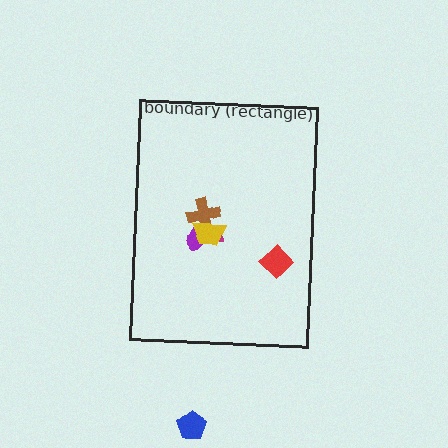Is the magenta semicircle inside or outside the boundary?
Inside.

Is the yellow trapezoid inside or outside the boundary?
Inside.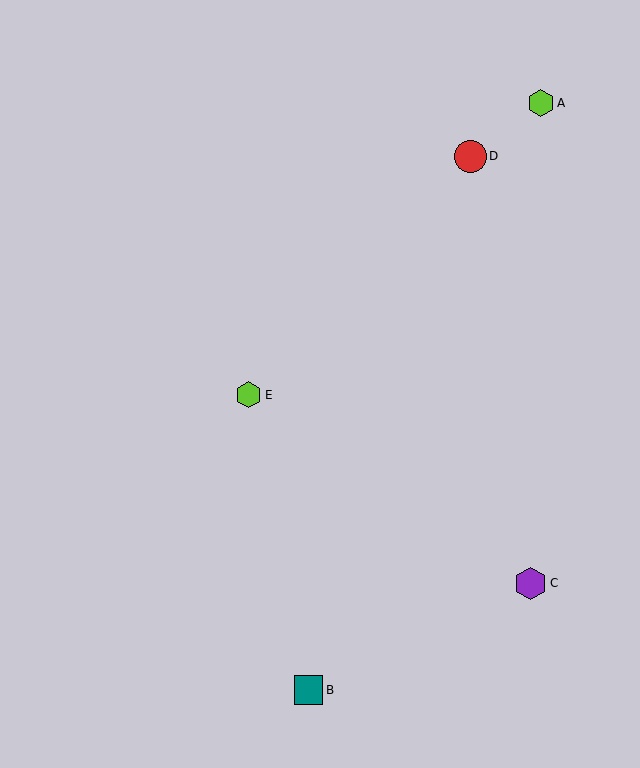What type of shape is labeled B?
Shape B is a teal square.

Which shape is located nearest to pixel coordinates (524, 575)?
The purple hexagon (labeled C) at (531, 583) is nearest to that location.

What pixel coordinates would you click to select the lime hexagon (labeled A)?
Click at (541, 103) to select the lime hexagon A.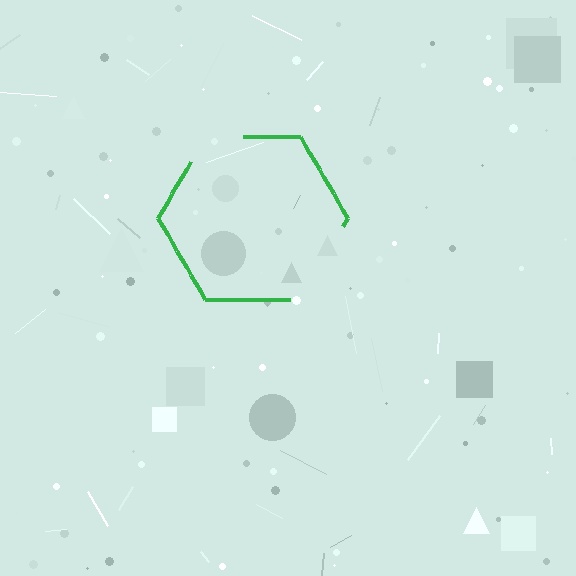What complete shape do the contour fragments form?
The contour fragments form a hexagon.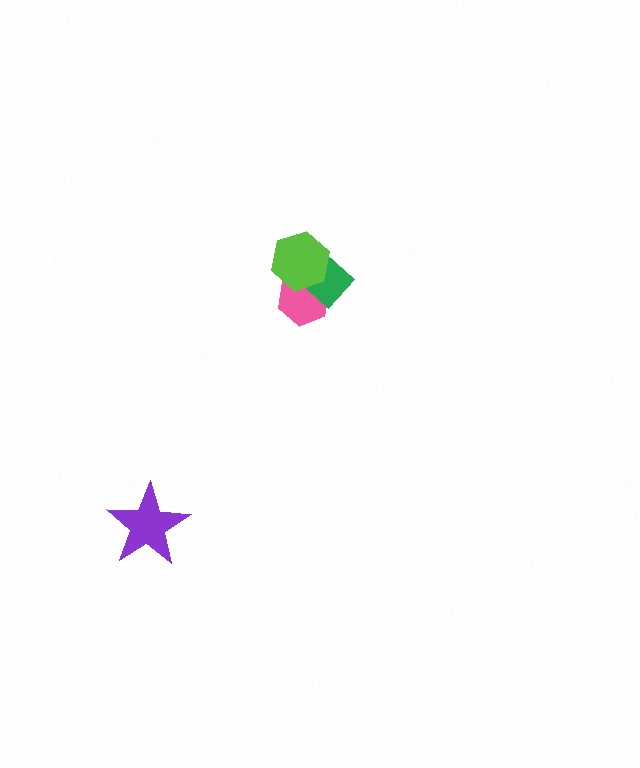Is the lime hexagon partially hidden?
No, no other shape covers it.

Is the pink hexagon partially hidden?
Yes, it is partially covered by another shape.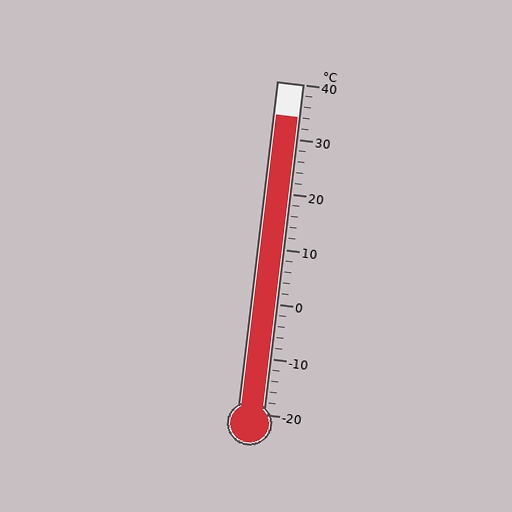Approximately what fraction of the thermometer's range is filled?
The thermometer is filled to approximately 90% of its range.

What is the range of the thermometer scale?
The thermometer scale ranges from -20°C to 40°C.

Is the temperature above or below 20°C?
The temperature is above 20°C.